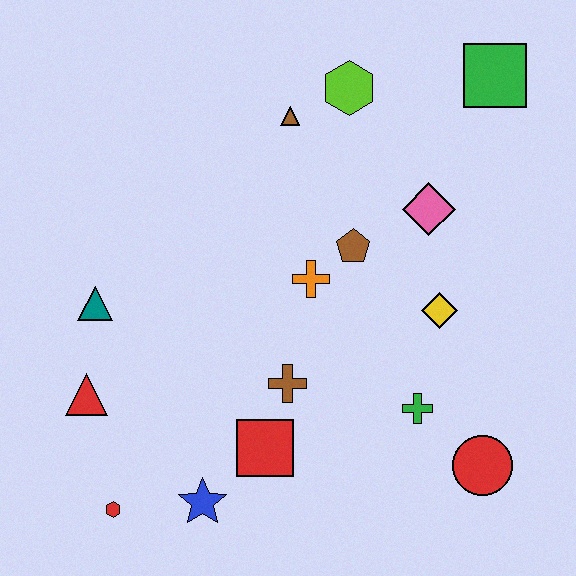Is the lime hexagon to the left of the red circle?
Yes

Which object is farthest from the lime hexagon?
The red hexagon is farthest from the lime hexagon.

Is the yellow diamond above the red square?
Yes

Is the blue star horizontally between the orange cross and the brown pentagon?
No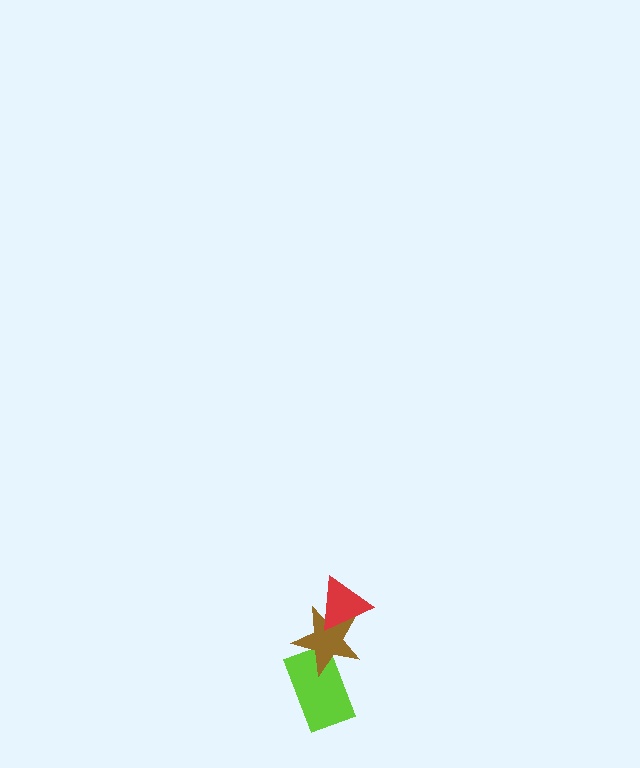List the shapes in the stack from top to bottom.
From top to bottom: the red triangle, the brown star, the lime rectangle.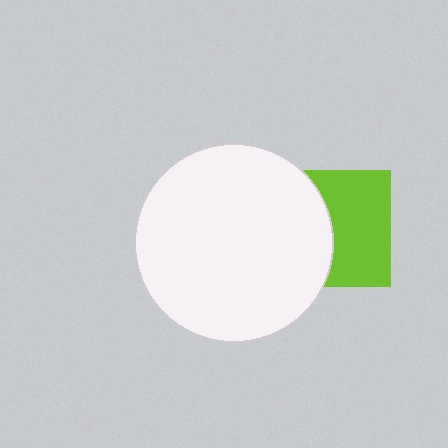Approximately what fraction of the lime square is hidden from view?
Roughly 45% of the lime square is hidden behind the white circle.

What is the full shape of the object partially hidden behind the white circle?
The partially hidden object is a lime square.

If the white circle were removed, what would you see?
You would see the complete lime square.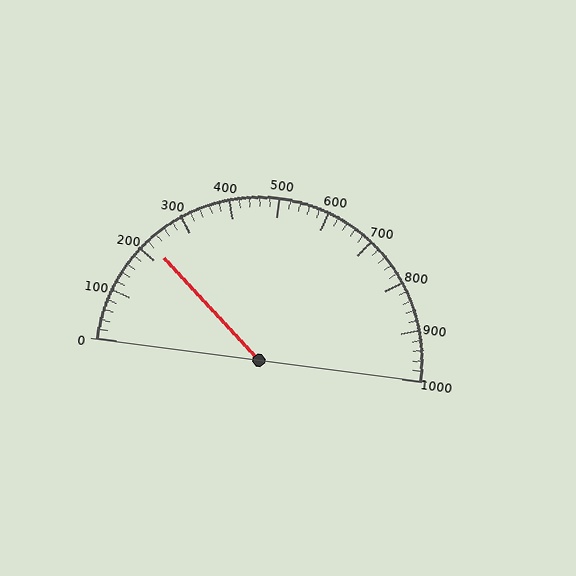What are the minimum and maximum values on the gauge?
The gauge ranges from 0 to 1000.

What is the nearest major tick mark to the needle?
The nearest major tick mark is 200.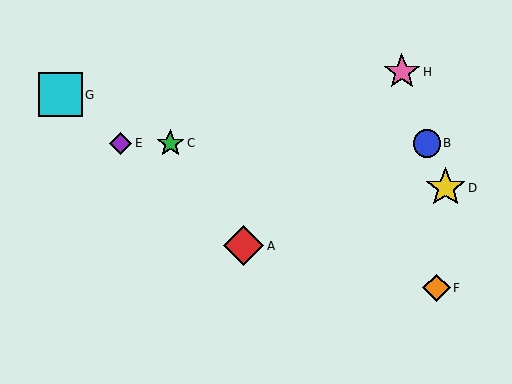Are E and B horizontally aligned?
Yes, both are at y≈143.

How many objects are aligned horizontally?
3 objects (B, C, E) are aligned horizontally.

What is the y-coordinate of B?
Object B is at y≈143.